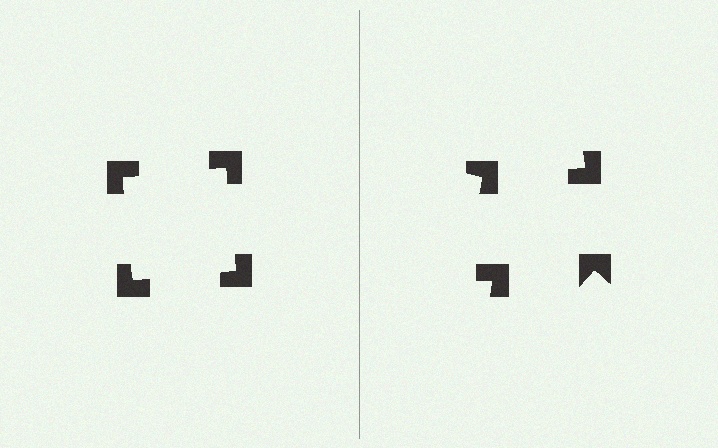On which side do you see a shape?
An illusory square appears on the left side. On the right side the wedge cuts are rotated, so no coherent shape forms.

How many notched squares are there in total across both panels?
8 — 4 on each side.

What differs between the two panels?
The notched squares are positioned identically on both sides; only the wedge orientations differ. On the left they align to a square; on the right they are misaligned.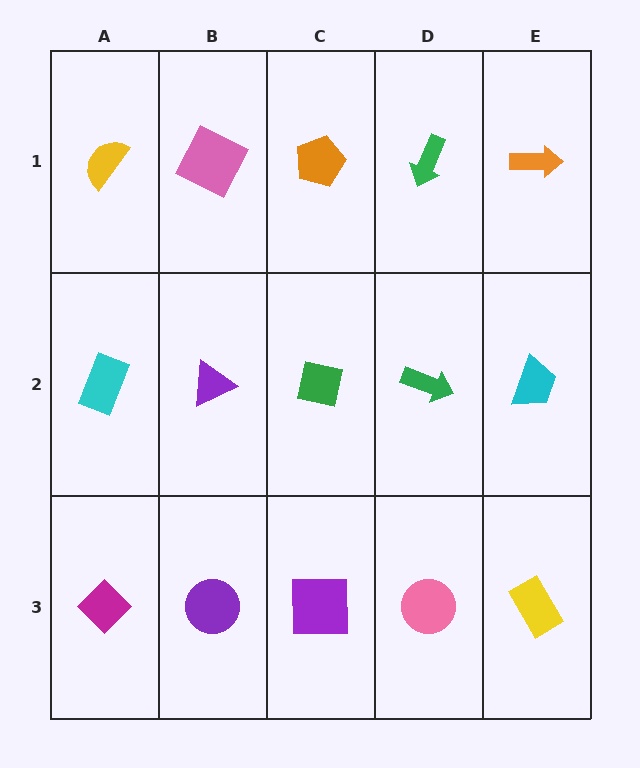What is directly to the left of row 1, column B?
A yellow semicircle.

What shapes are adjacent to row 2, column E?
An orange arrow (row 1, column E), a yellow rectangle (row 3, column E), a green arrow (row 2, column D).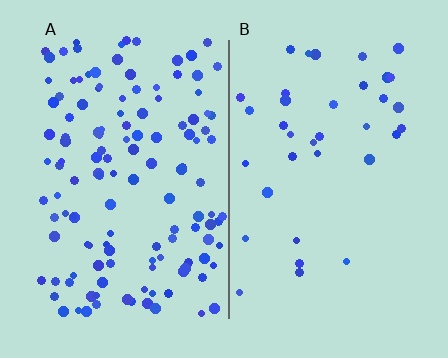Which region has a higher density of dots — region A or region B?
A (the left).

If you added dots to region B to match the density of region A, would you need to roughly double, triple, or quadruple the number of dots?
Approximately quadruple.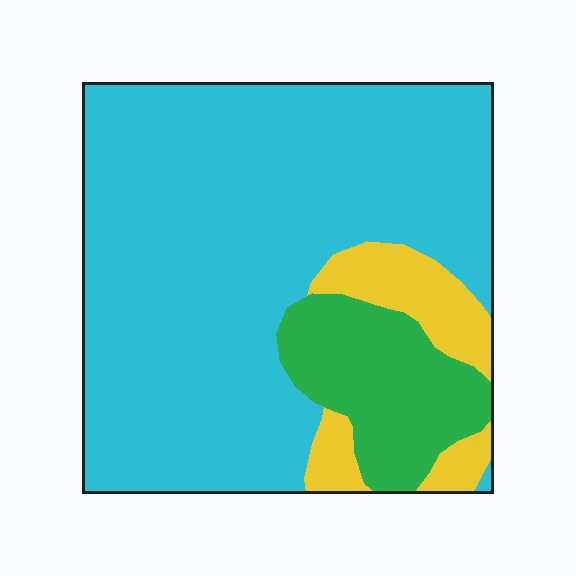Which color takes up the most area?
Cyan, at roughly 75%.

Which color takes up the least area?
Yellow, at roughly 10%.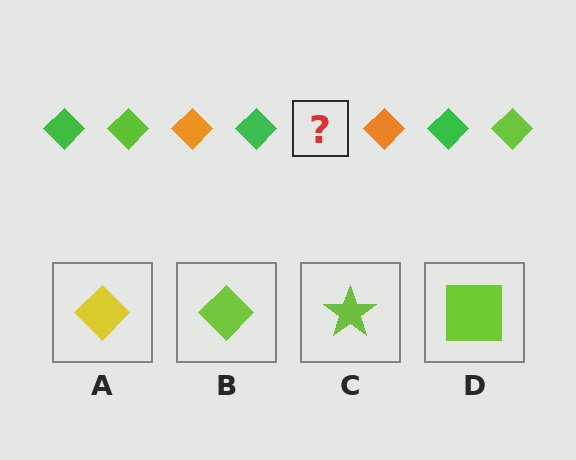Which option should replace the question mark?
Option B.